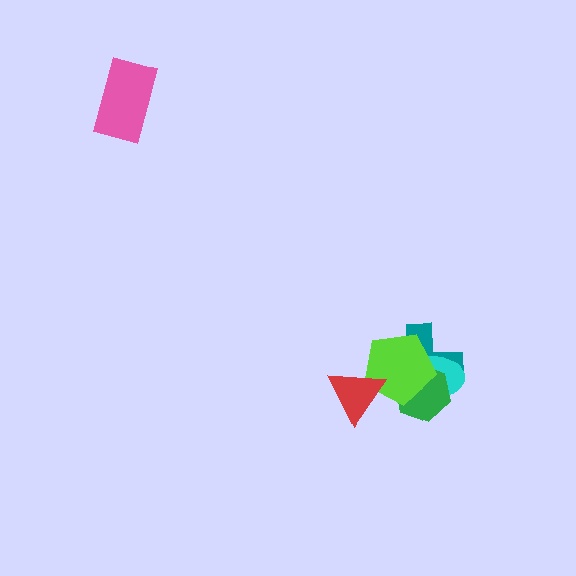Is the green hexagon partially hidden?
Yes, it is partially covered by another shape.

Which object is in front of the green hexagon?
The lime pentagon is in front of the green hexagon.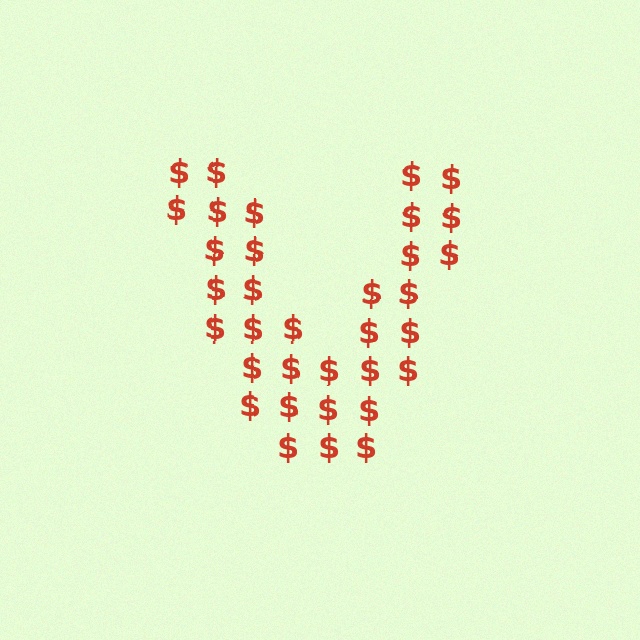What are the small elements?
The small elements are dollar signs.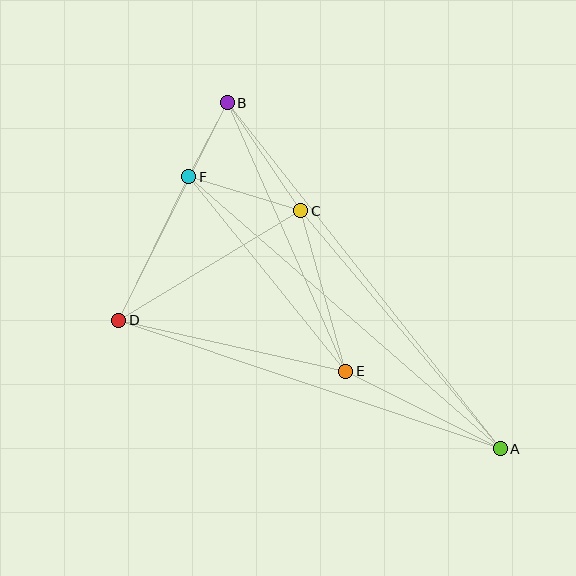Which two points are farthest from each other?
Points A and B are farthest from each other.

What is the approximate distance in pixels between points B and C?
The distance between B and C is approximately 131 pixels.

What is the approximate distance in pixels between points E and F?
The distance between E and F is approximately 250 pixels.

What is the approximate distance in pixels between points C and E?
The distance between C and E is approximately 166 pixels.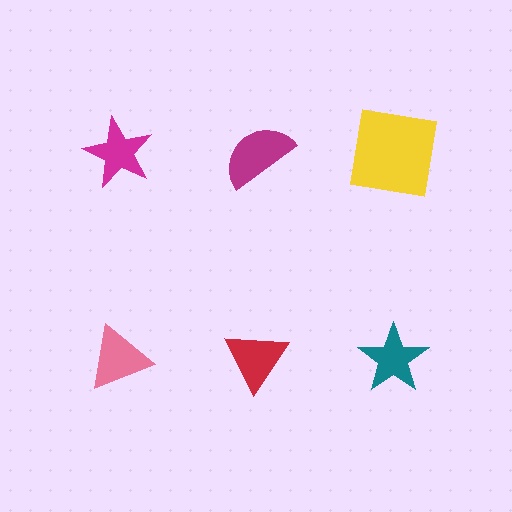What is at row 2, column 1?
A pink triangle.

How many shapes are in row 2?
3 shapes.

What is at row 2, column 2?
A red triangle.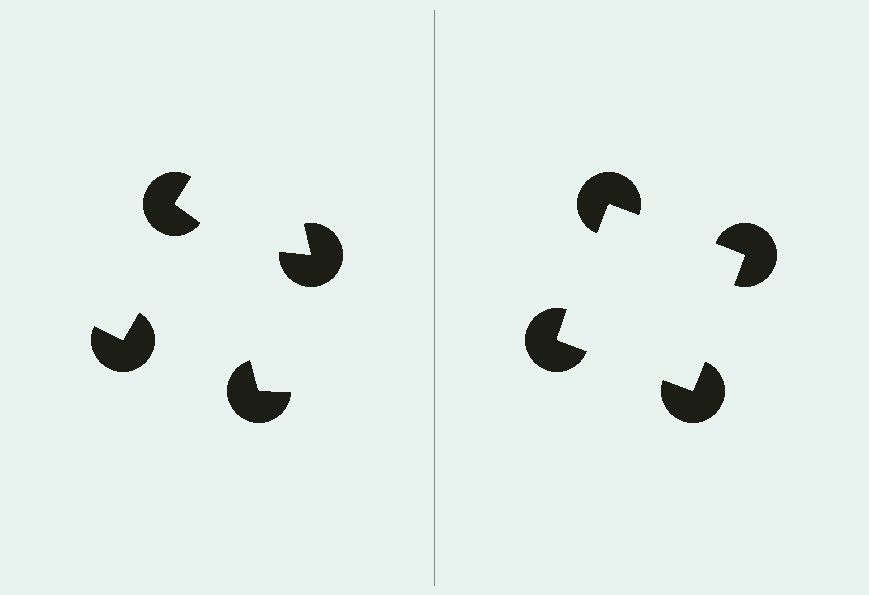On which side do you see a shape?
An illusory square appears on the right side. On the left side the wedge cuts are rotated, so no coherent shape forms.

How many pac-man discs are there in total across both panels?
8 — 4 on each side.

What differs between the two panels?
The pac-man discs are positioned identically on both sides; only the wedge orientations differ. On the right they align to a square; on the left they are misaligned.